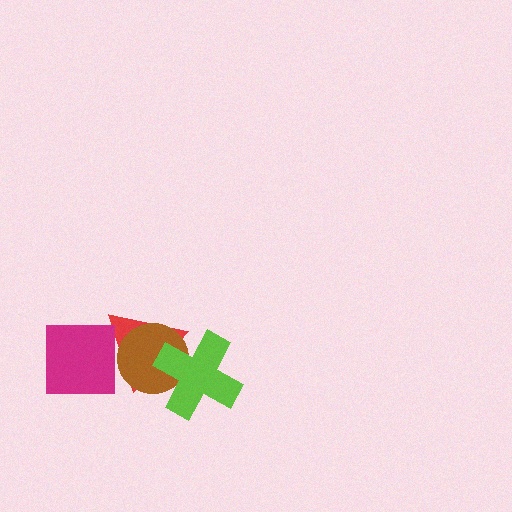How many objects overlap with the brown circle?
2 objects overlap with the brown circle.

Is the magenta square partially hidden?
No, no other shape covers it.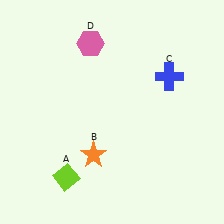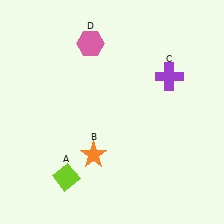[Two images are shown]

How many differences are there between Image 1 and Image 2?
There is 1 difference between the two images.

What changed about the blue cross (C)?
In Image 1, C is blue. In Image 2, it changed to purple.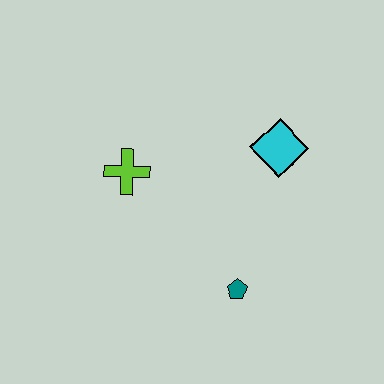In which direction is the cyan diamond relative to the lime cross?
The cyan diamond is to the right of the lime cross.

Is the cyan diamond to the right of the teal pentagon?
Yes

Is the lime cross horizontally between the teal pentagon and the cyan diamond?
No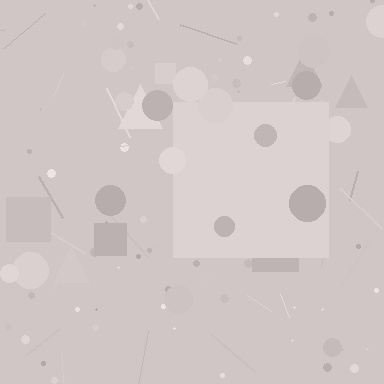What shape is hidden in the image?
A square is hidden in the image.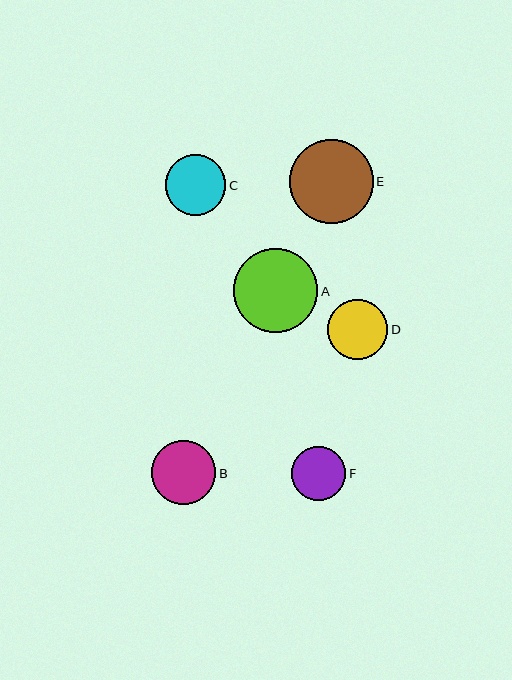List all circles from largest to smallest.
From largest to smallest: A, E, B, D, C, F.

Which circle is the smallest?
Circle F is the smallest with a size of approximately 54 pixels.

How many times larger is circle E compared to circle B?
Circle E is approximately 1.3 times the size of circle B.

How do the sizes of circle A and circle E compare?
Circle A and circle E are approximately the same size.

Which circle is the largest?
Circle A is the largest with a size of approximately 85 pixels.